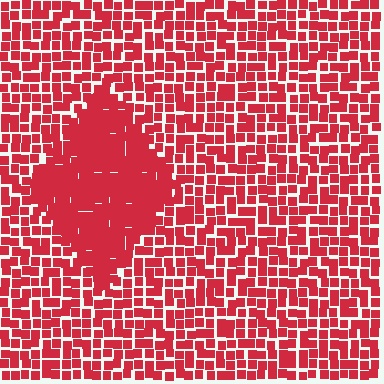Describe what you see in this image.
The image contains small red elements arranged at two different densities. A diamond-shaped region is visible where the elements are more densely packed than the surrounding area.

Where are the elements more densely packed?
The elements are more densely packed inside the diamond boundary.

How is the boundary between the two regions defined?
The boundary is defined by a change in element density (approximately 1.7x ratio). All elements are the same color, size, and shape.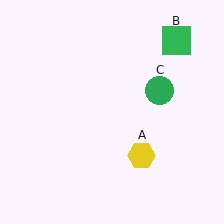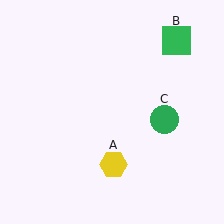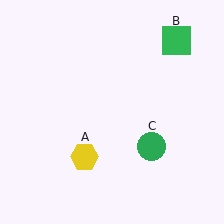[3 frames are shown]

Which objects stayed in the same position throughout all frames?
Green square (object B) remained stationary.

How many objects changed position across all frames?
2 objects changed position: yellow hexagon (object A), green circle (object C).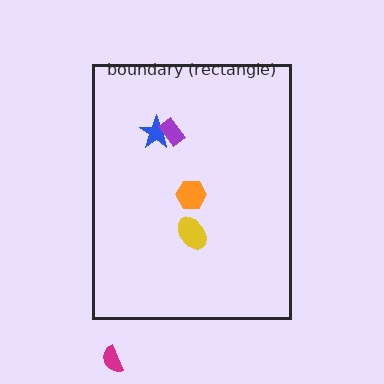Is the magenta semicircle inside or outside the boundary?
Outside.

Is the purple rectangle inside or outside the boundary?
Inside.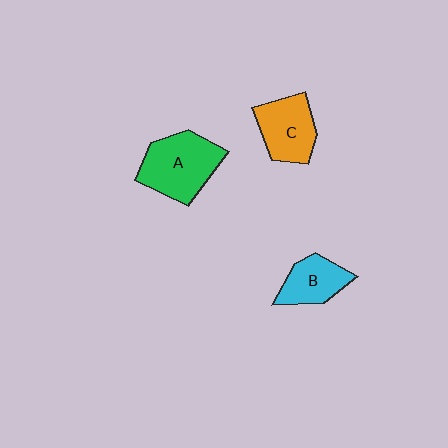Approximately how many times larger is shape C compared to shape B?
Approximately 1.2 times.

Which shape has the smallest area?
Shape B (cyan).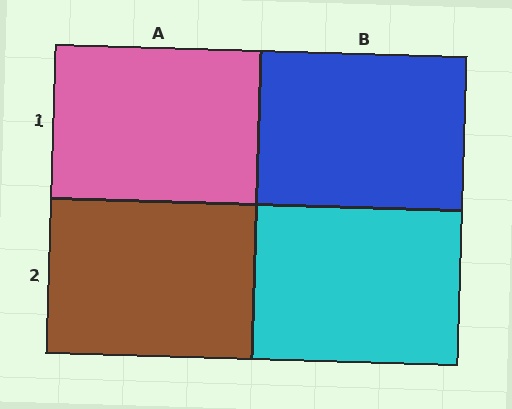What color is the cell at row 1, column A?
Pink.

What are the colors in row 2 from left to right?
Brown, cyan.